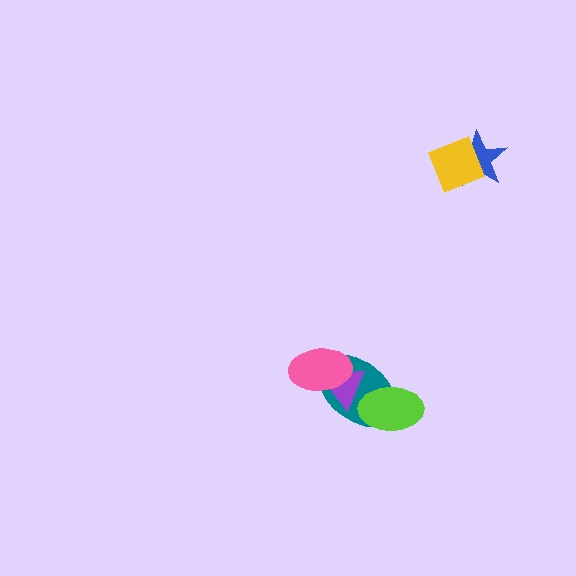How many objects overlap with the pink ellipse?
2 objects overlap with the pink ellipse.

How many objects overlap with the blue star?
1 object overlaps with the blue star.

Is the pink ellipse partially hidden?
No, no other shape covers it.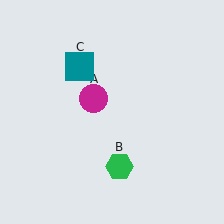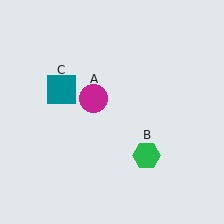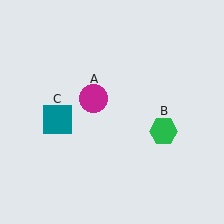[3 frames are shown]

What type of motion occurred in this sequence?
The green hexagon (object B), teal square (object C) rotated counterclockwise around the center of the scene.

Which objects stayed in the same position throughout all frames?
Magenta circle (object A) remained stationary.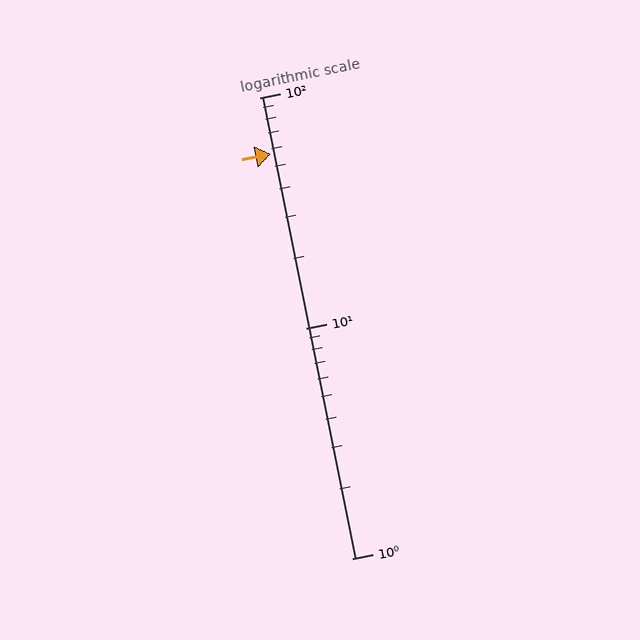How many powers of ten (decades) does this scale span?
The scale spans 2 decades, from 1 to 100.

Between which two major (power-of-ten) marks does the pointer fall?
The pointer is between 10 and 100.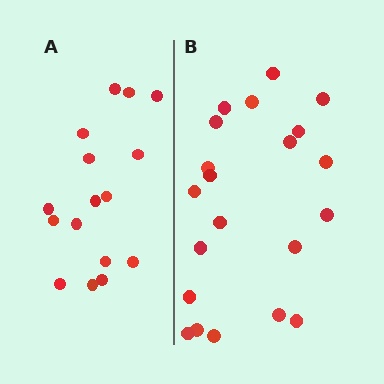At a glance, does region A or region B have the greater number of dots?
Region B (the right region) has more dots.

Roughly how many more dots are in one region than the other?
Region B has about 5 more dots than region A.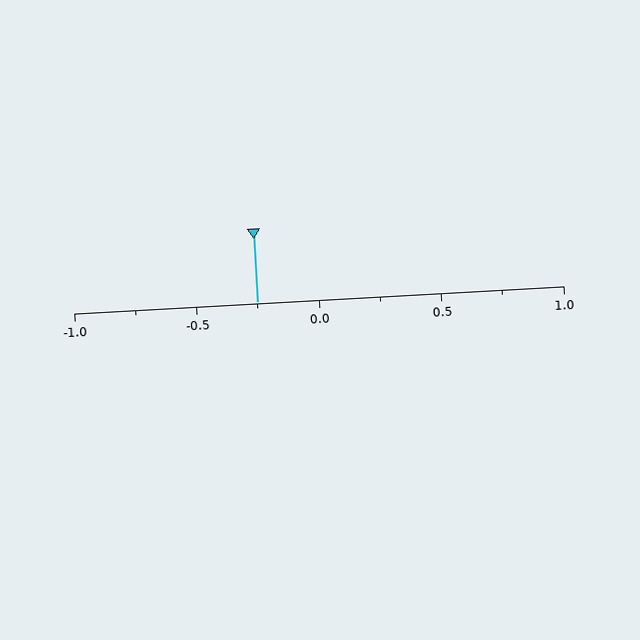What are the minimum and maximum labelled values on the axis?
The axis runs from -1.0 to 1.0.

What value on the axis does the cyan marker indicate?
The marker indicates approximately -0.25.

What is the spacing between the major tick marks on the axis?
The major ticks are spaced 0.5 apart.